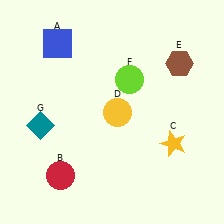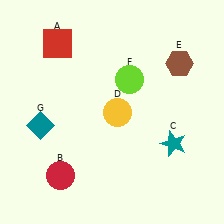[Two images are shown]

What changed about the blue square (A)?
In Image 1, A is blue. In Image 2, it changed to red.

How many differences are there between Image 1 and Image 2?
There are 2 differences between the two images.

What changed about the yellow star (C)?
In Image 1, C is yellow. In Image 2, it changed to teal.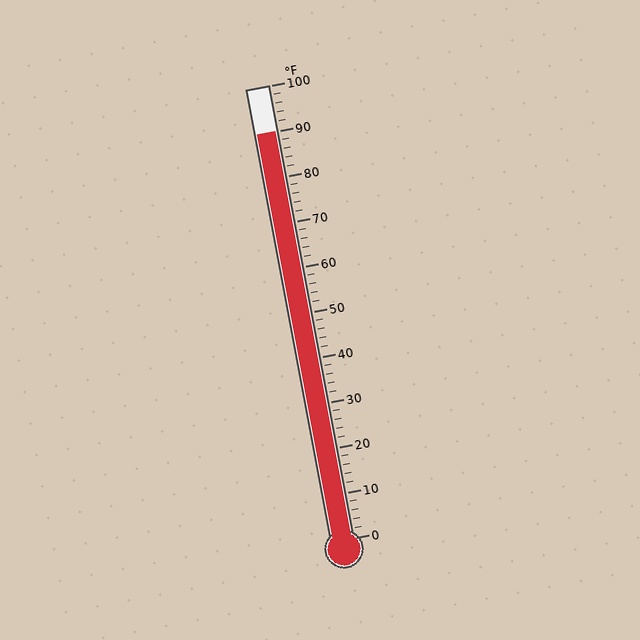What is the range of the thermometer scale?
The thermometer scale ranges from 0°F to 100°F.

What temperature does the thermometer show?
The thermometer shows approximately 90°F.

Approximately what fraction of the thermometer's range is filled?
The thermometer is filled to approximately 90% of its range.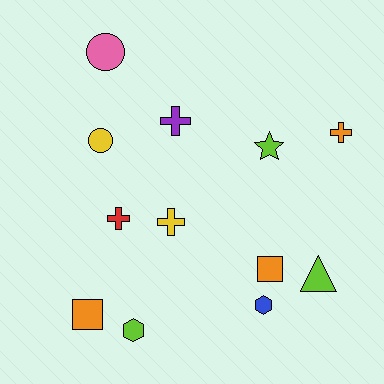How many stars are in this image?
There is 1 star.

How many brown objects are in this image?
There are no brown objects.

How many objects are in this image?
There are 12 objects.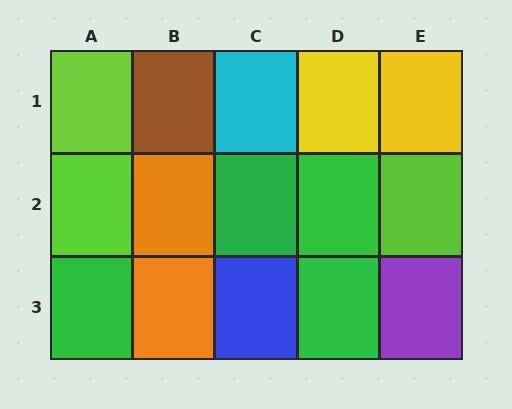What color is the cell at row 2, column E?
Lime.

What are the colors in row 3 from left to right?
Green, orange, blue, green, purple.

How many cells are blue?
1 cell is blue.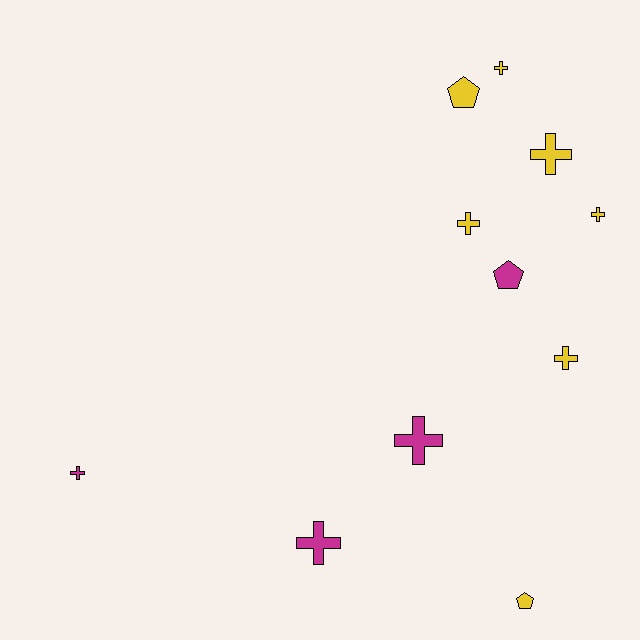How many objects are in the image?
There are 11 objects.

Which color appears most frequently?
Yellow, with 7 objects.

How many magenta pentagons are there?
There is 1 magenta pentagon.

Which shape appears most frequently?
Cross, with 8 objects.